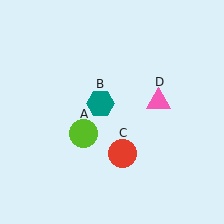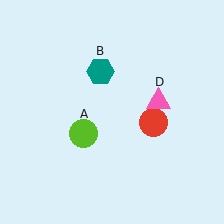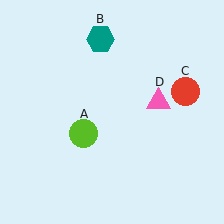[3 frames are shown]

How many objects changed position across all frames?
2 objects changed position: teal hexagon (object B), red circle (object C).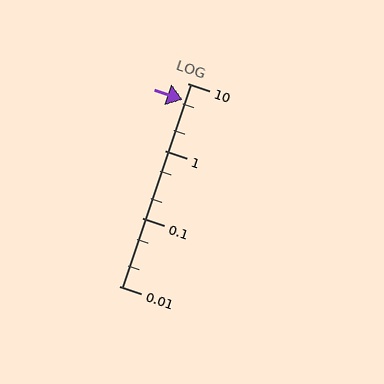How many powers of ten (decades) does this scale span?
The scale spans 3 decades, from 0.01 to 10.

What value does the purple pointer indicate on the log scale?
The pointer indicates approximately 5.6.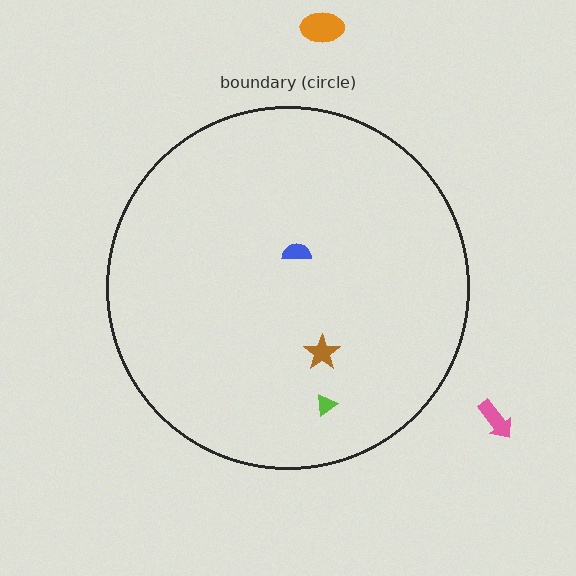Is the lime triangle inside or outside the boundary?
Inside.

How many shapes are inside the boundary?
3 inside, 2 outside.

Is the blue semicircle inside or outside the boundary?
Inside.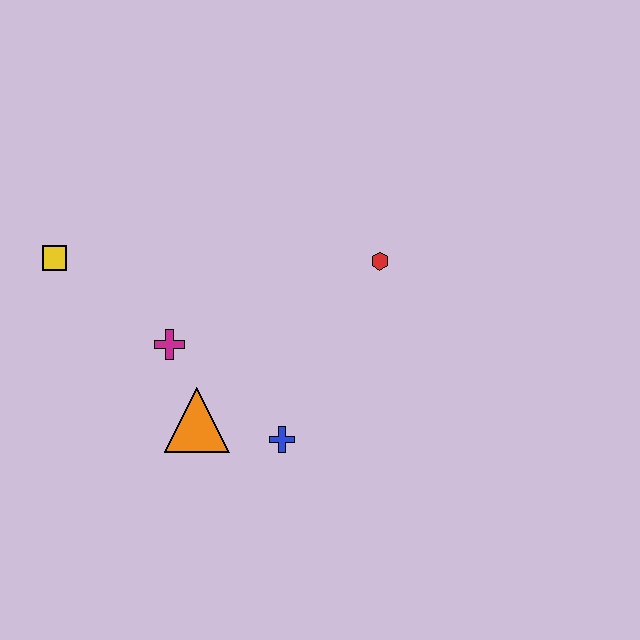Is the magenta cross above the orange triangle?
Yes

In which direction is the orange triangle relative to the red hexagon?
The orange triangle is to the left of the red hexagon.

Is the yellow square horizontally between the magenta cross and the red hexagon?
No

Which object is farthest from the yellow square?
The red hexagon is farthest from the yellow square.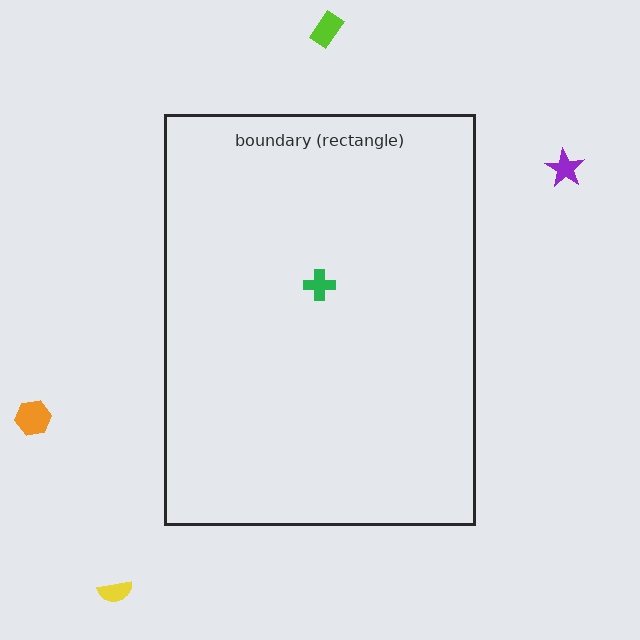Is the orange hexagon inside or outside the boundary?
Outside.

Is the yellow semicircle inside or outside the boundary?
Outside.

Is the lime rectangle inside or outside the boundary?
Outside.